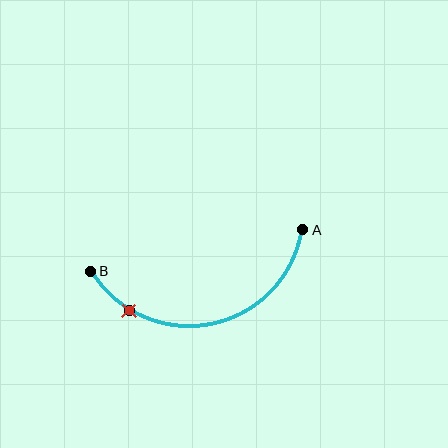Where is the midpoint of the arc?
The arc midpoint is the point on the curve farthest from the straight line joining A and B. It sits below that line.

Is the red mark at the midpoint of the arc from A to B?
No. The red mark lies on the arc but is closer to endpoint B. The arc midpoint would be at the point on the curve equidistant along the arc from both A and B.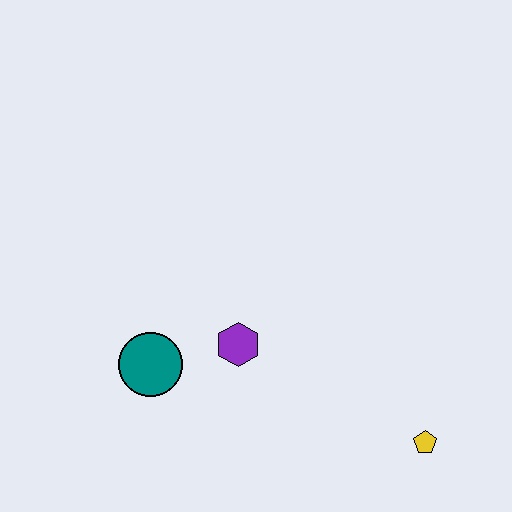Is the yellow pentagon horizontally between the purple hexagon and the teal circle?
No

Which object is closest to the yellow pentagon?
The purple hexagon is closest to the yellow pentagon.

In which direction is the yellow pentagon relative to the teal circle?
The yellow pentagon is to the right of the teal circle.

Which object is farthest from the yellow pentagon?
The teal circle is farthest from the yellow pentagon.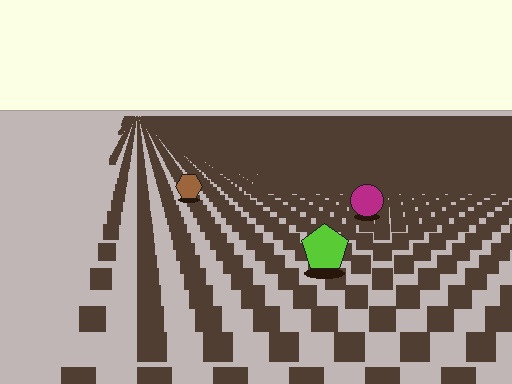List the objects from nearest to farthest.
From nearest to farthest: the lime pentagon, the magenta circle, the brown hexagon.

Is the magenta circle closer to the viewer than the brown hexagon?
Yes. The magenta circle is closer — you can tell from the texture gradient: the ground texture is coarser near it.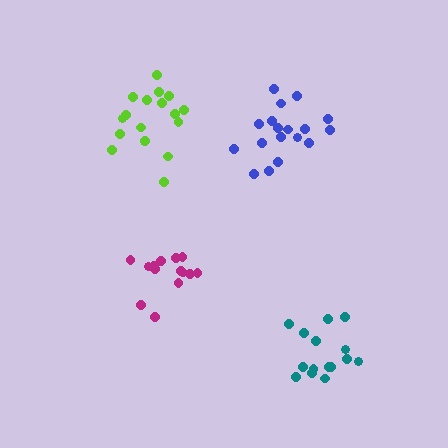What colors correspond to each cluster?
The clusters are colored: blue, lime, teal, magenta.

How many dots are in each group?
Group 1: 18 dots, Group 2: 18 dots, Group 3: 15 dots, Group 4: 14 dots (65 total).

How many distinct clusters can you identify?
There are 4 distinct clusters.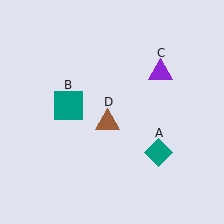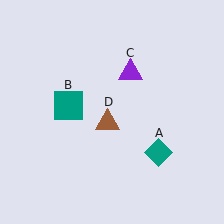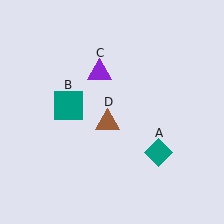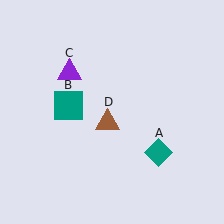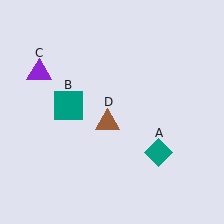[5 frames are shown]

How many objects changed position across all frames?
1 object changed position: purple triangle (object C).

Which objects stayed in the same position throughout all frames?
Teal diamond (object A) and teal square (object B) and brown triangle (object D) remained stationary.